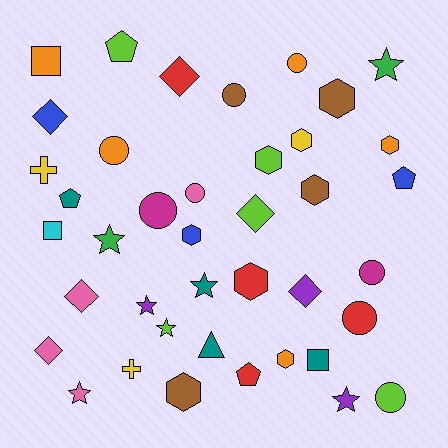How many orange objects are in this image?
There are 5 orange objects.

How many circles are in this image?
There are 8 circles.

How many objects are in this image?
There are 40 objects.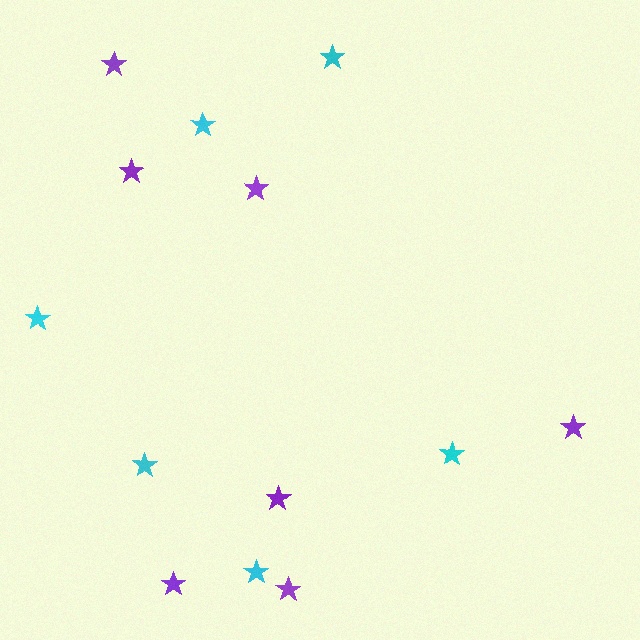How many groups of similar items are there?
There are 2 groups: one group of purple stars (7) and one group of cyan stars (6).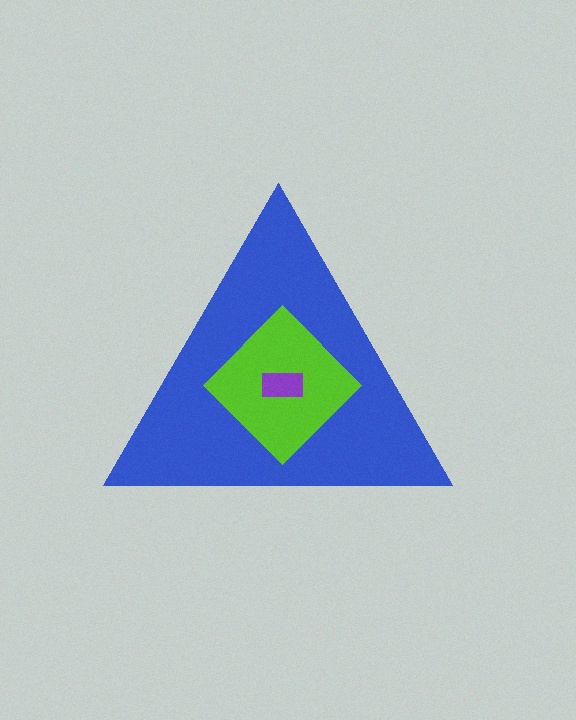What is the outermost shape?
The blue triangle.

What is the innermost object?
The purple rectangle.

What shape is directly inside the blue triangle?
The lime diamond.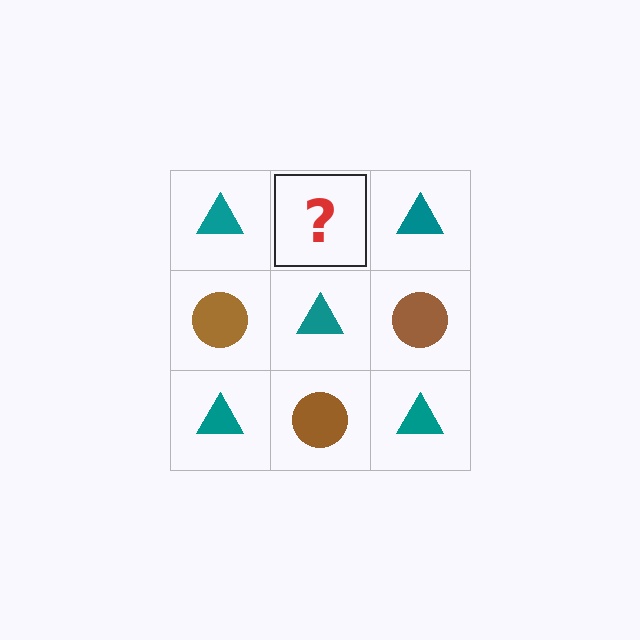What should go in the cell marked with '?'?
The missing cell should contain a brown circle.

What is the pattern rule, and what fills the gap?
The rule is that it alternates teal triangle and brown circle in a checkerboard pattern. The gap should be filled with a brown circle.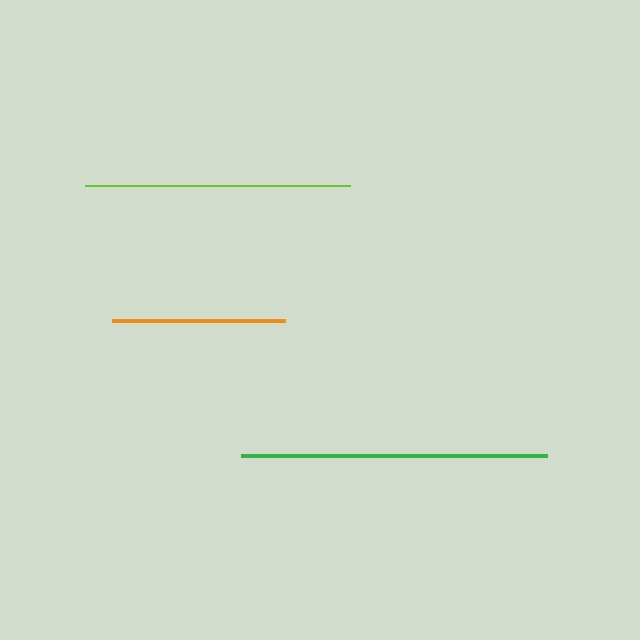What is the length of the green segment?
The green segment is approximately 306 pixels long.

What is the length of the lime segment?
The lime segment is approximately 265 pixels long.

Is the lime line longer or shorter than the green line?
The green line is longer than the lime line.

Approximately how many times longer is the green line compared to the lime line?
The green line is approximately 1.2 times the length of the lime line.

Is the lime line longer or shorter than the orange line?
The lime line is longer than the orange line.